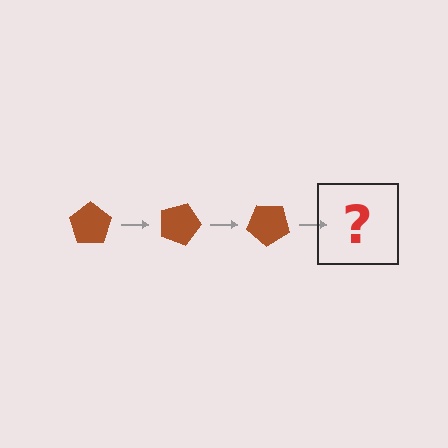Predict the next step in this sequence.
The next step is a brown pentagon rotated 60 degrees.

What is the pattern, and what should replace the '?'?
The pattern is that the pentagon rotates 20 degrees each step. The '?' should be a brown pentagon rotated 60 degrees.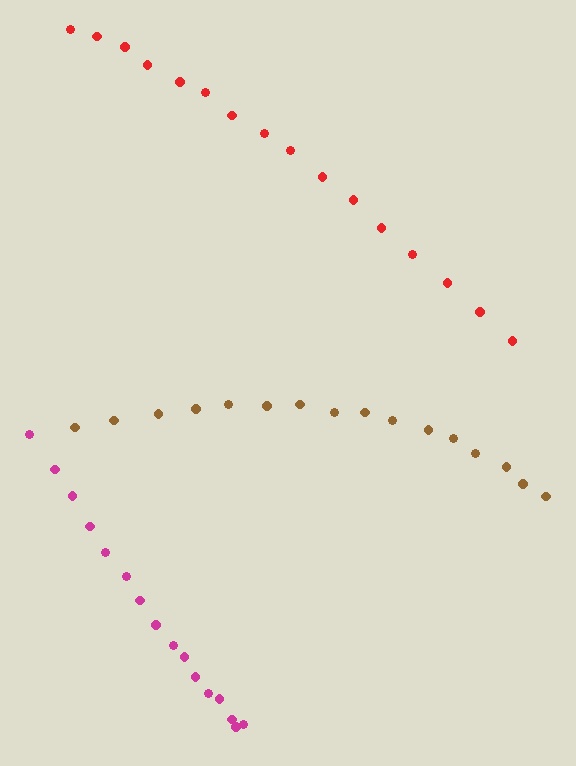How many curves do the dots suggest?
There are 3 distinct paths.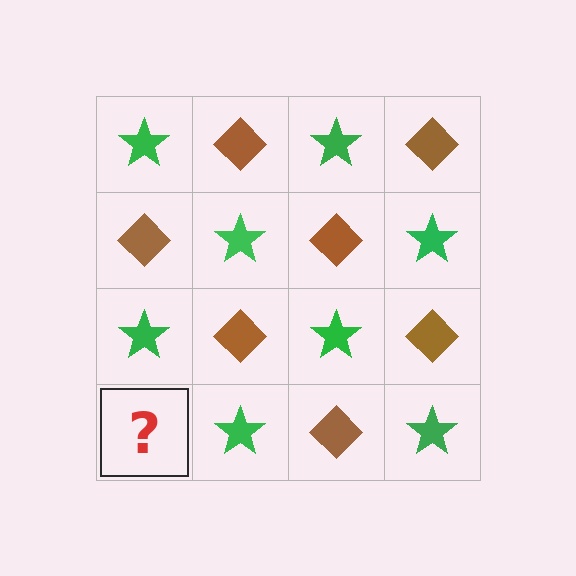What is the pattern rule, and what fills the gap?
The rule is that it alternates green star and brown diamond in a checkerboard pattern. The gap should be filled with a brown diamond.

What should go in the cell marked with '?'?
The missing cell should contain a brown diamond.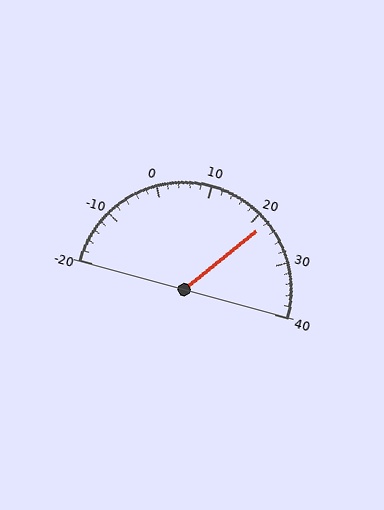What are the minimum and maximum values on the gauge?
The gauge ranges from -20 to 40.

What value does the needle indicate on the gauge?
The needle indicates approximately 22.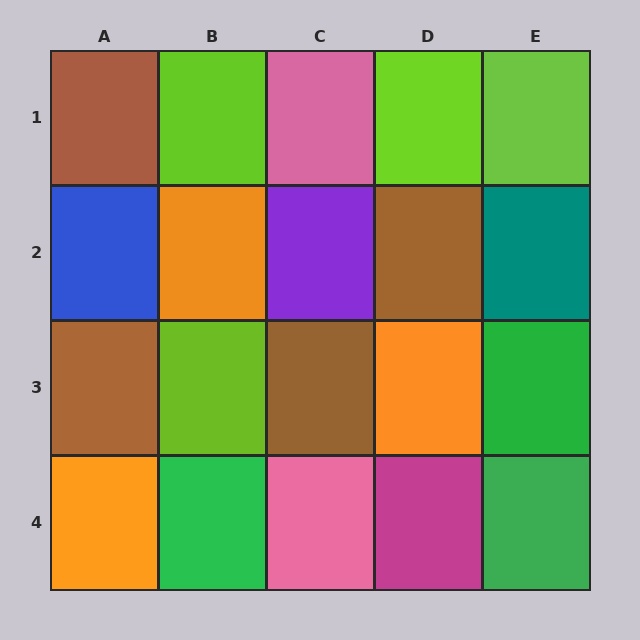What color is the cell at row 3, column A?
Brown.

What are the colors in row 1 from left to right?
Brown, lime, pink, lime, lime.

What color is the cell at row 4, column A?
Orange.